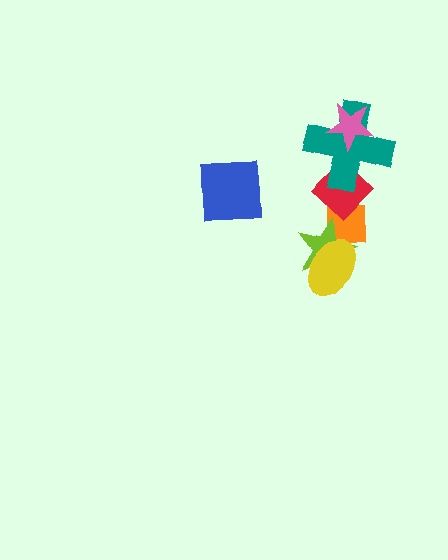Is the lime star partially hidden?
Yes, it is partially covered by another shape.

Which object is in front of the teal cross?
The pink star is in front of the teal cross.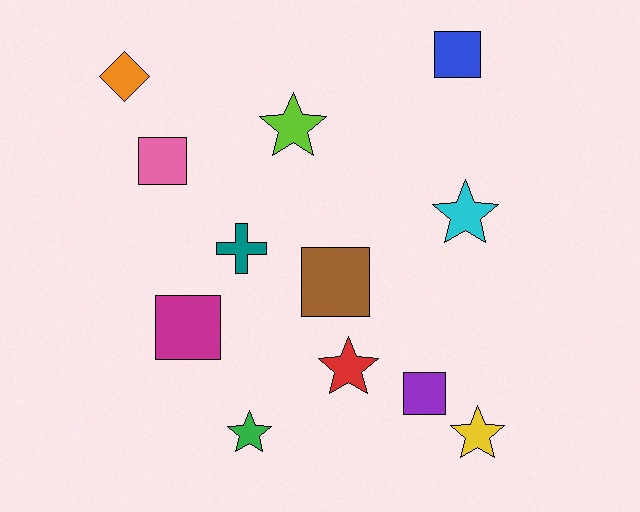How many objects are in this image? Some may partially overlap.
There are 12 objects.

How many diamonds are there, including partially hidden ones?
There is 1 diamond.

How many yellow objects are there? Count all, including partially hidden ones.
There is 1 yellow object.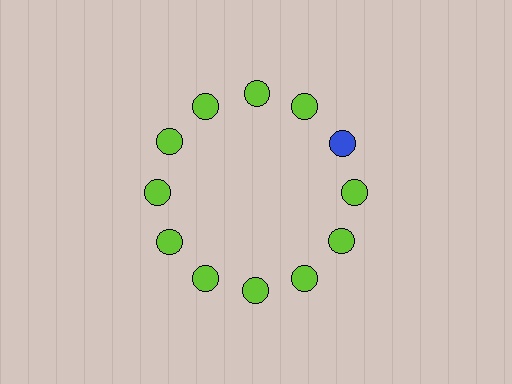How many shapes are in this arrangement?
There are 12 shapes arranged in a ring pattern.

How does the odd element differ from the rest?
It has a different color: blue instead of lime.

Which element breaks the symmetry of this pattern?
The blue circle at roughly the 2 o'clock position breaks the symmetry. All other shapes are lime circles.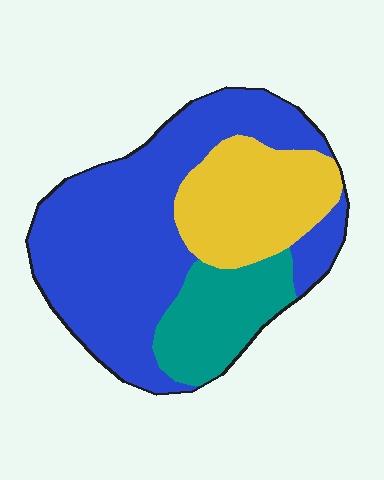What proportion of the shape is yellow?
Yellow covers about 25% of the shape.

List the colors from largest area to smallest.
From largest to smallest: blue, yellow, teal.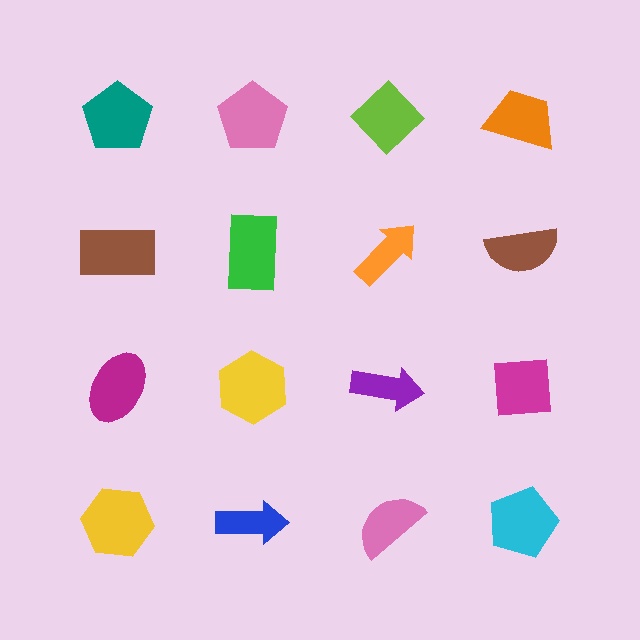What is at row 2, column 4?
A brown semicircle.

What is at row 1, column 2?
A pink pentagon.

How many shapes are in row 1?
4 shapes.